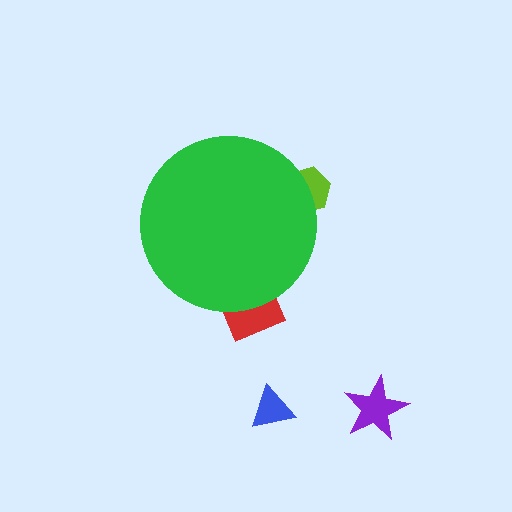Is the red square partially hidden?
Yes, the red square is partially hidden behind the green circle.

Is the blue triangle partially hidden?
No, the blue triangle is fully visible.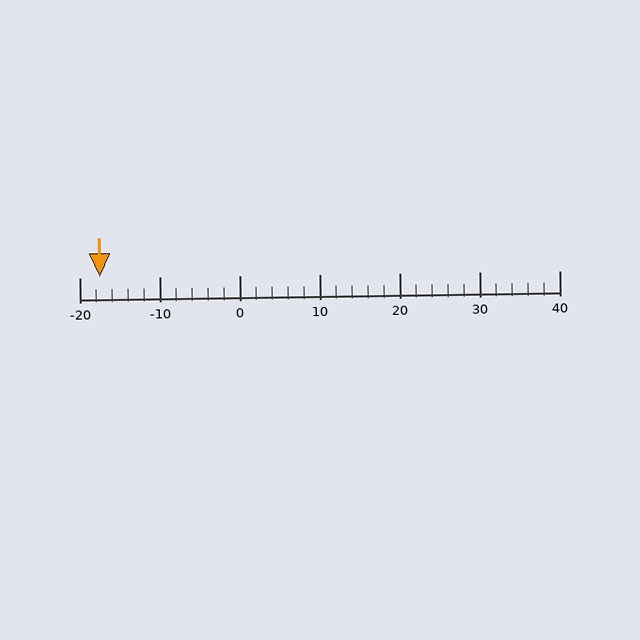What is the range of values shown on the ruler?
The ruler shows values from -20 to 40.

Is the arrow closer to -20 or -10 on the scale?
The arrow is closer to -20.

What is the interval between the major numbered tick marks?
The major tick marks are spaced 10 units apart.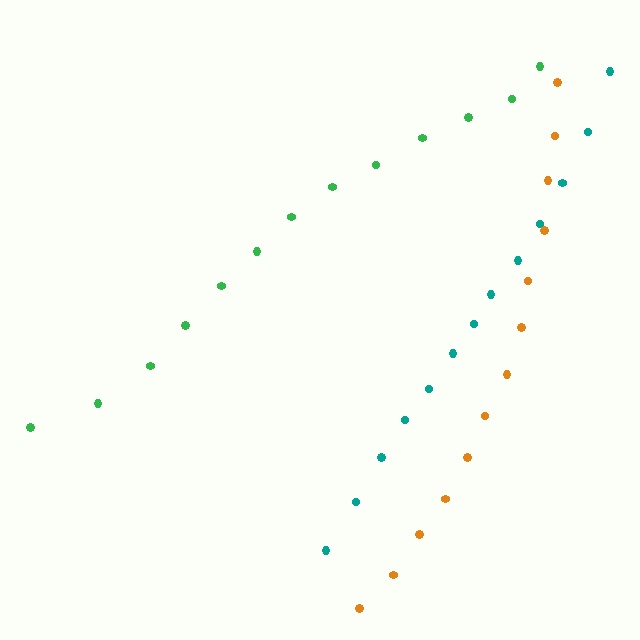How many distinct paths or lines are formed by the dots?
There are 3 distinct paths.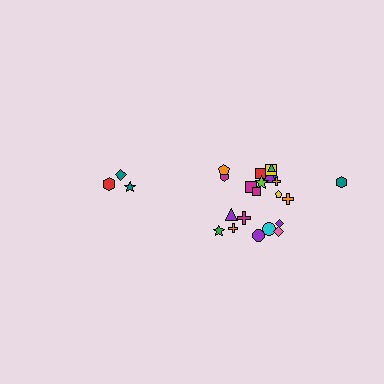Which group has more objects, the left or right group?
The right group.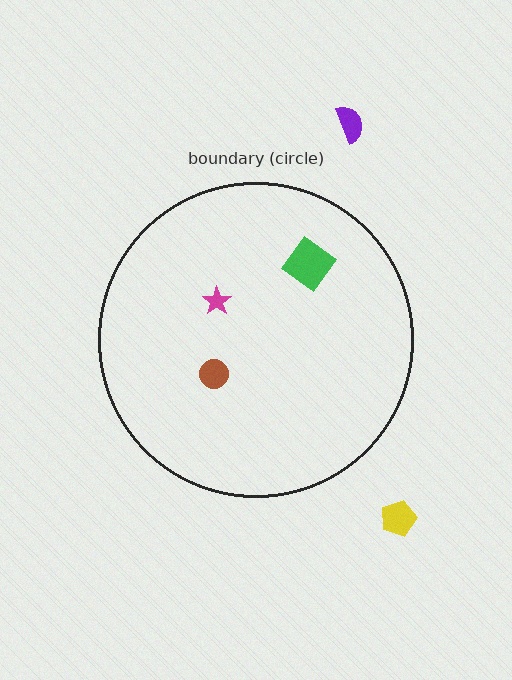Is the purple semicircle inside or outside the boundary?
Outside.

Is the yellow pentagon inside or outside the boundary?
Outside.